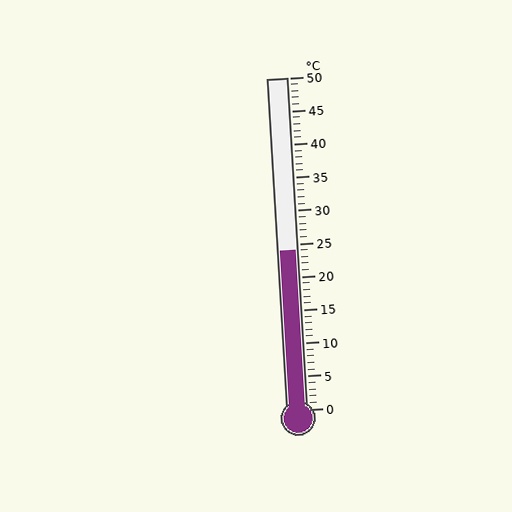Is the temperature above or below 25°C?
The temperature is below 25°C.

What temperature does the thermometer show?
The thermometer shows approximately 24°C.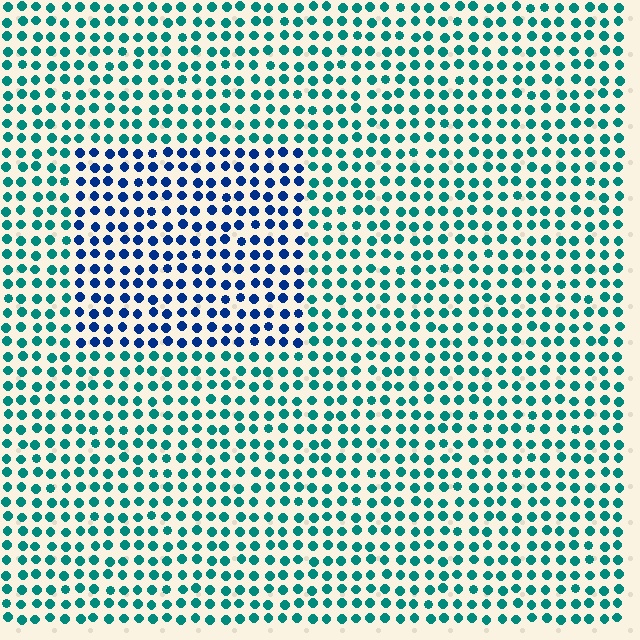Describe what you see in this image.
The image is filled with small teal elements in a uniform arrangement. A rectangle-shaped region is visible where the elements are tinted to a slightly different hue, forming a subtle color boundary.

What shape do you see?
I see a rectangle.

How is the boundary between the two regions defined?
The boundary is defined purely by a slight shift in hue (about 46 degrees). Spacing, size, and orientation are identical on both sides.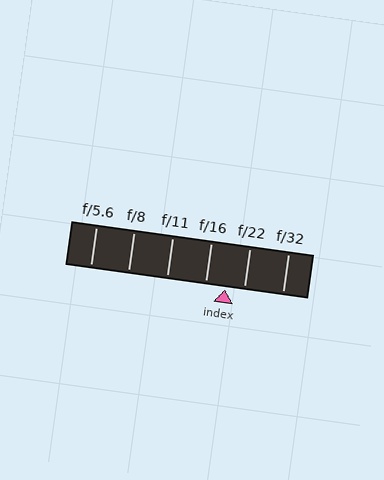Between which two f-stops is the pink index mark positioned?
The index mark is between f/16 and f/22.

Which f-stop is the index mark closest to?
The index mark is closest to f/22.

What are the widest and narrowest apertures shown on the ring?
The widest aperture shown is f/5.6 and the narrowest is f/32.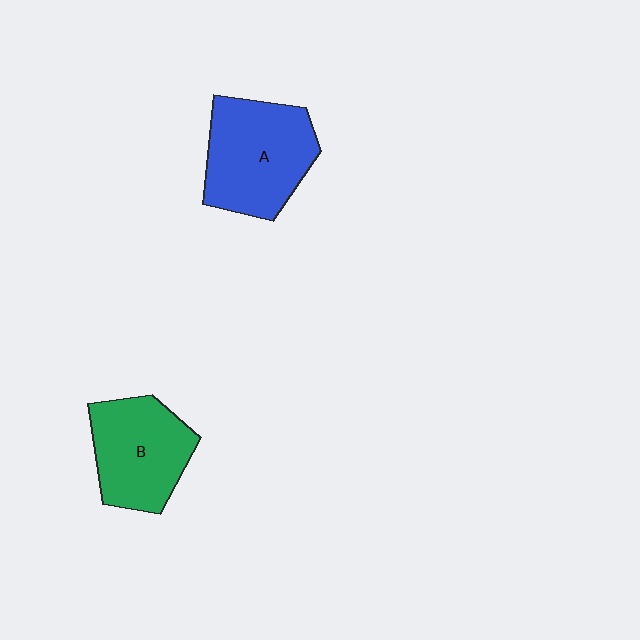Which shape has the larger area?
Shape A (blue).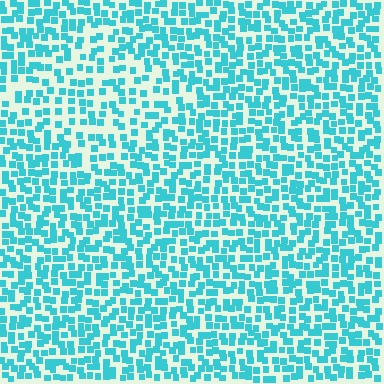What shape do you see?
I see a diamond.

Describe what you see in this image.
The image contains small cyan elements arranged at two different densities. A diamond-shaped region is visible where the elements are less densely packed than the surrounding area.